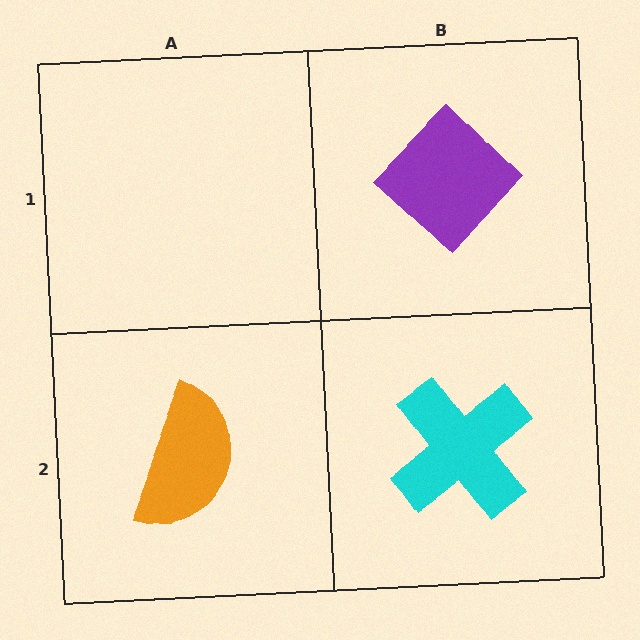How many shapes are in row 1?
1 shape.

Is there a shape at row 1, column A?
No, that cell is empty.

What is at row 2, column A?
An orange semicircle.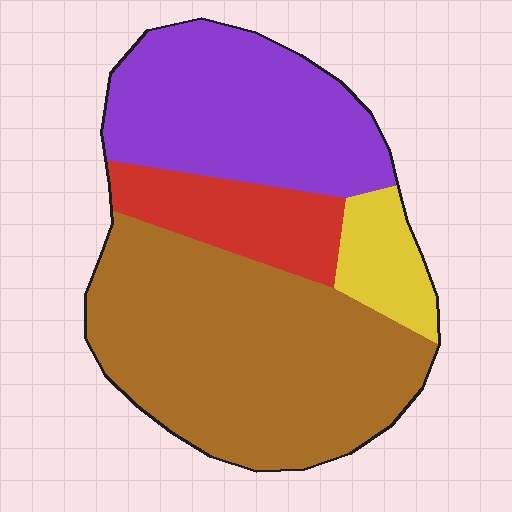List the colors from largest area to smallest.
From largest to smallest: brown, purple, red, yellow.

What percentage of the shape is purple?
Purple covers 30% of the shape.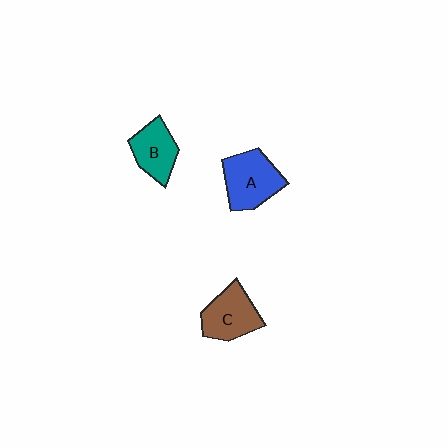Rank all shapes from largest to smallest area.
From largest to smallest: A (blue), C (brown), B (teal).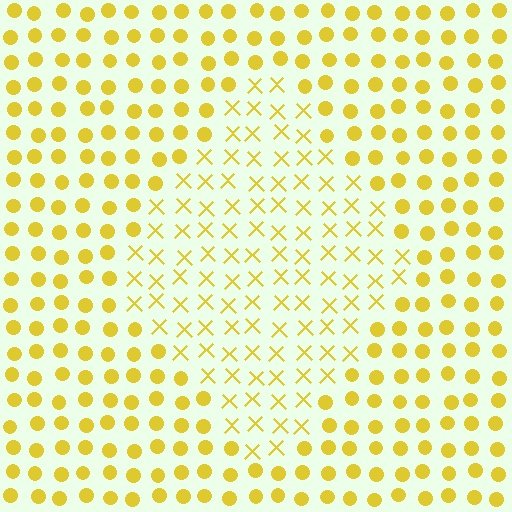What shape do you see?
I see a diamond.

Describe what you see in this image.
The image is filled with small yellow elements arranged in a uniform grid. A diamond-shaped region contains X marks, while the surrounding area contains circles. The boundary is defined purely by the change in element shape.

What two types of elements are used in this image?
The image uses X marks inside the diamond region and circles outside it.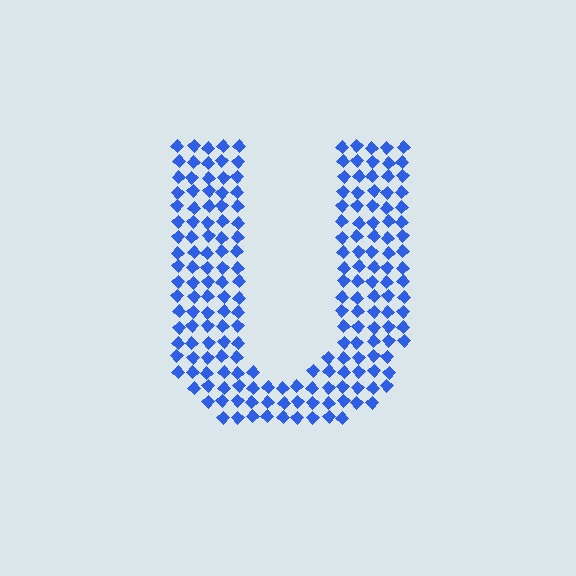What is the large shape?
The large shape is the letter U.